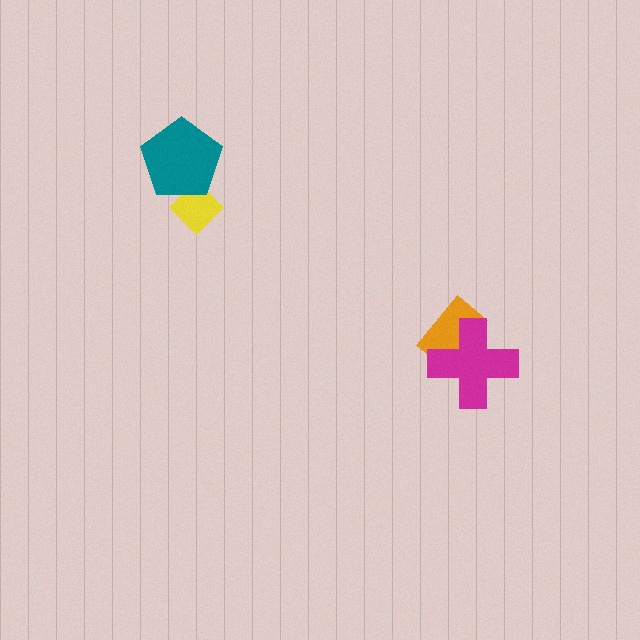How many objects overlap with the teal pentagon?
1 object overlaps with the teal pentagon.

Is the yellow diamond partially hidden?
Yes, it is partially covered by another shape.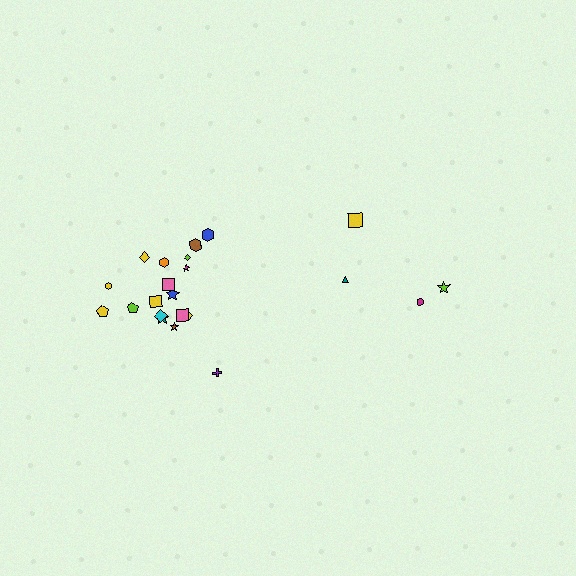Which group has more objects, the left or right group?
The left group.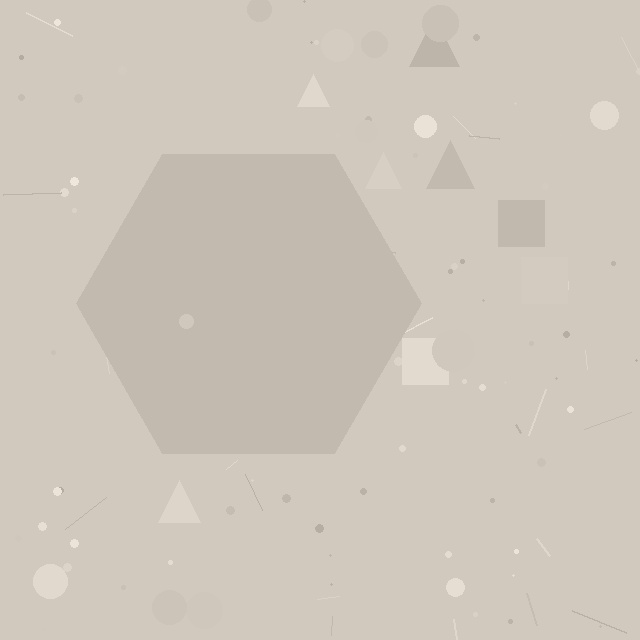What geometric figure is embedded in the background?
A hexagon is embedded in the background.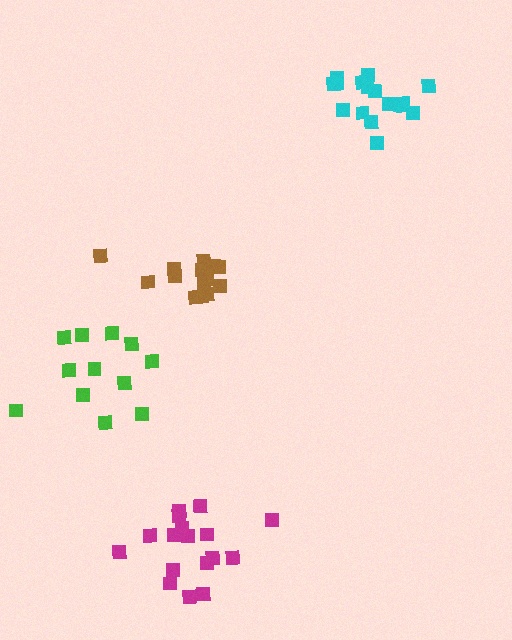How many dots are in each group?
Group 1: 14 dots, Group 2: 12 dots, Group 3: 17 dots, Group 4: 17 dots (60 total).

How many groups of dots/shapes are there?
There are 4 groups.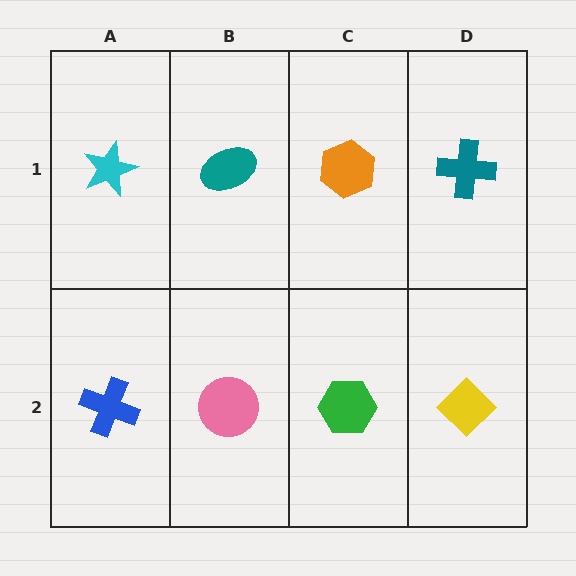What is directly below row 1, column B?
A pink circle.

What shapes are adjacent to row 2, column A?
A cyan star (row 1, column A), a pink circle (row 2, column B).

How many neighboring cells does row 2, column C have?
3.